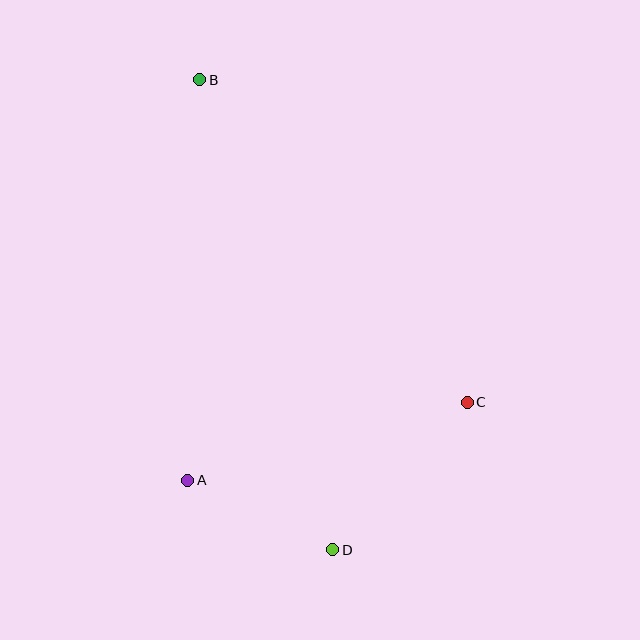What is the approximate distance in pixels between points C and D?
The distance between C and D is approximately 200 pixels.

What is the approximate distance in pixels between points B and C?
The distance between B and C is approximately 419 pixels.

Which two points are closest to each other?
Points A and D are closest to each other.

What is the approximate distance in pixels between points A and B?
The distance between A and B is approximately 401 pixels.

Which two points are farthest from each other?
Points B and D are farthest from each other.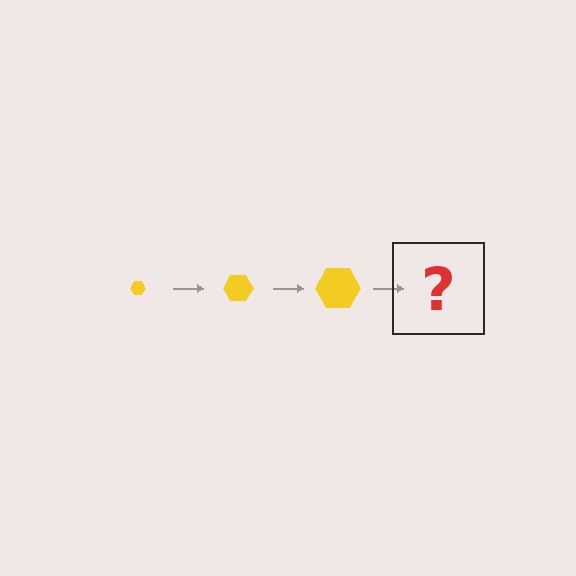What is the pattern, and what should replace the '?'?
The pattern is that the hexagon gets progressively larger each step. The '?' should be a yellow hexagon, larger than the previous one.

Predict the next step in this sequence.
The next step is a yellow hexagon, larger than the previous one.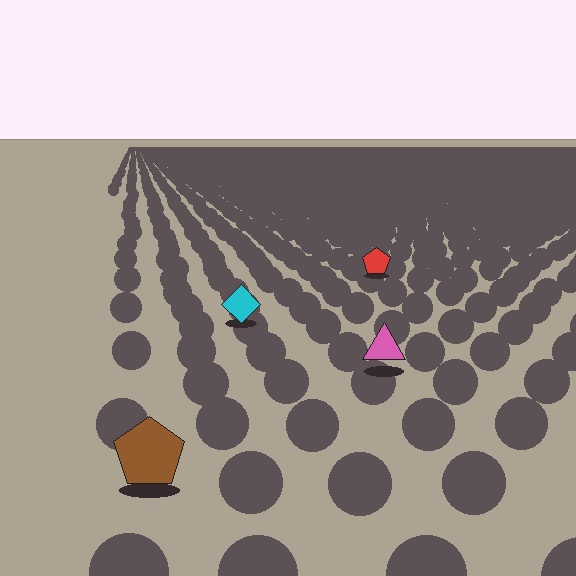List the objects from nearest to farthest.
From nearest to farthest: the brown pentagon, the pink triangle, the cyan diamond, the red pentagon.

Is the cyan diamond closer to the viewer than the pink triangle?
No. The pink triangle is closer — you can tell from the texture gradient: the ground texture is coarser near it.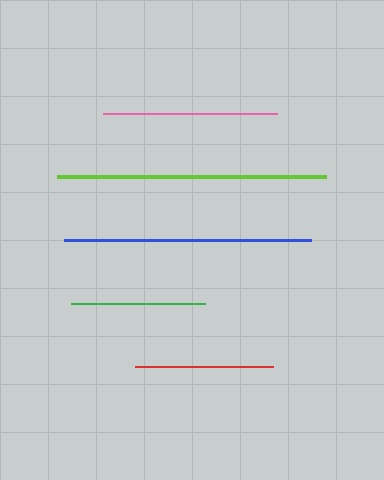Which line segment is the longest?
The lime line is the longest at approximately 269 pixels.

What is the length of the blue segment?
The blue segment is approximately 246 pixels long.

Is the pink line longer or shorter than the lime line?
The lime line is longer than the pink line.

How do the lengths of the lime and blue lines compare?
The lime and blue lines are approximately the same length.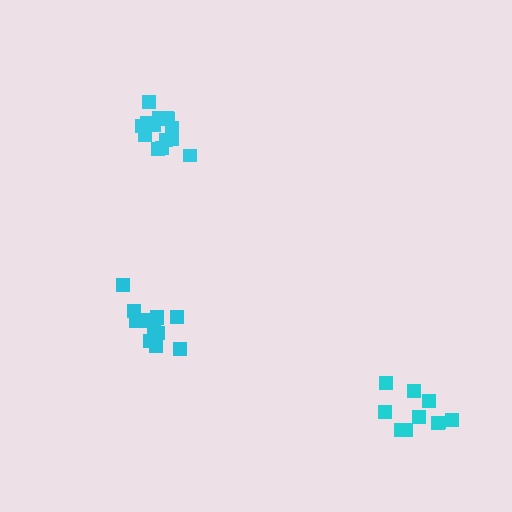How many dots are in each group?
Group 1: 13 dots, Group 2: 10 dots, Group 3: 16 dots (39 total).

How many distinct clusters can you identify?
There are 3 distinct clusters.